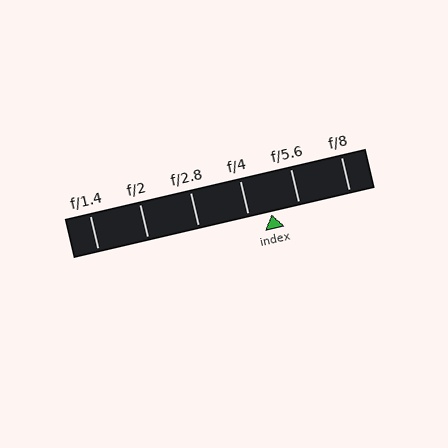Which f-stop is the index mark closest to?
The index mark is closest to f/4.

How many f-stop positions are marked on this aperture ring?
There are 6 f-stop positions marked.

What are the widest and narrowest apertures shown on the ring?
The widest aperture shown is f/1.4 and the narrowest is f/8.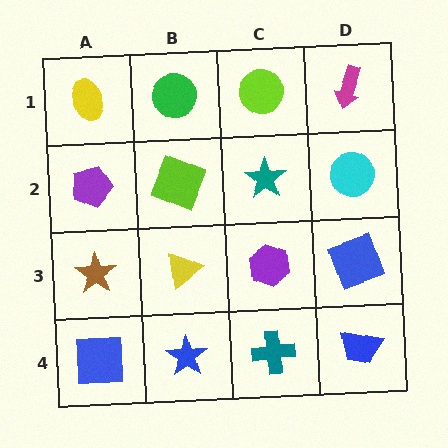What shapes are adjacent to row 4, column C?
A purple hexagon (row 3, column C), a blue star (row 4, column B), a blue trapezoid (row 4, column D).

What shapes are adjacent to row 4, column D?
A blue square (row 3, column D), a teal cross (row 4, column C).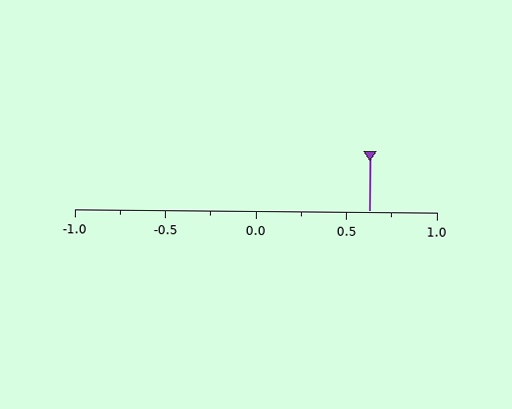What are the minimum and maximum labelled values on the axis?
The axis runs from -1.0 to 1.0.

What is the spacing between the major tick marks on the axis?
The major ticks are spaced 0.5 apart.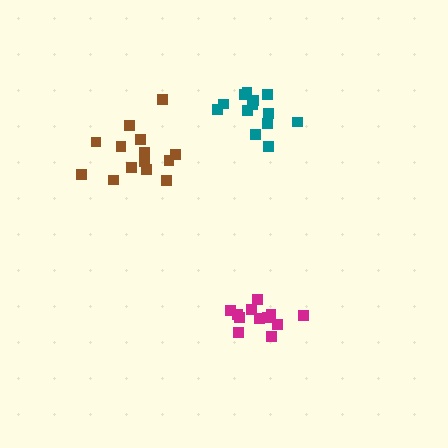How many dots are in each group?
Group 1: 12 dots, Group 2: 13 dots, Group 3: 14 dots (39 total).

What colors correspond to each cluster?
The clusters are colored: magenta, teal, brown.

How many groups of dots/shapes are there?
There are 3 groups.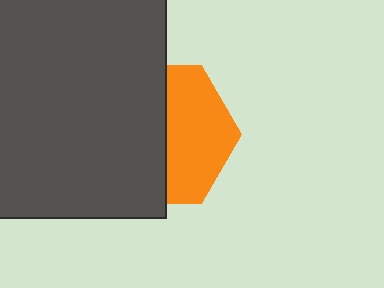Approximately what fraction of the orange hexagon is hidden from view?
Roughly 55% of the orange hexagon is hidden behind the dark gray square.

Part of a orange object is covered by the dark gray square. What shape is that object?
It is a hexagon.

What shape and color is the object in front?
The object in front is a dark gray square.